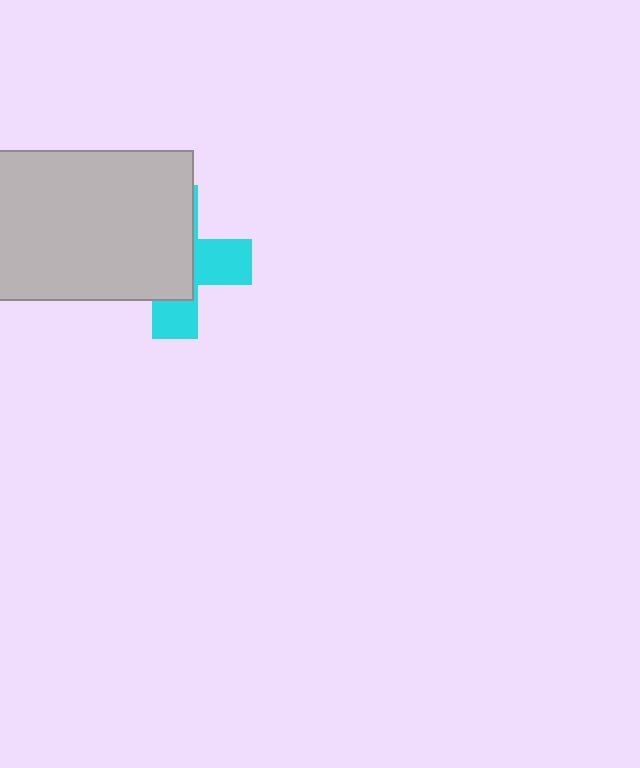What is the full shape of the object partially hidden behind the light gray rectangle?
The partially hidden object is a cyan cross.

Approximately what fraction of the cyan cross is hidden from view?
Roughly 61% of the cyan cross is hidden behind the light gray rectangle.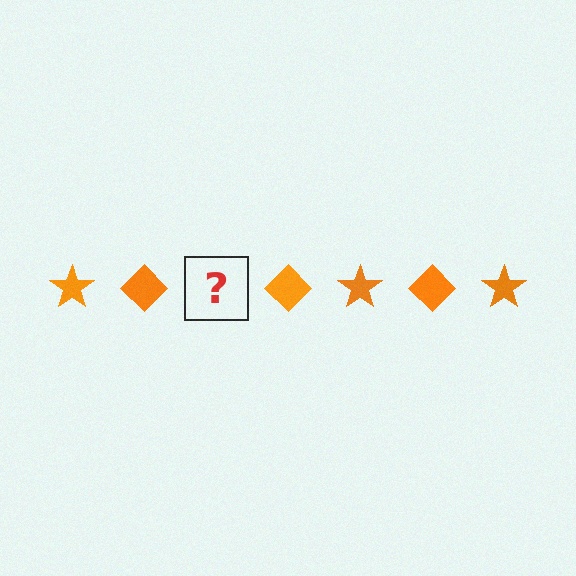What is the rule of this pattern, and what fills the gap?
The rule is that the pattern cycles through star, diamond shapes in orange. The gap should be filled with an orange star.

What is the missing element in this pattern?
The missing element is an orange star.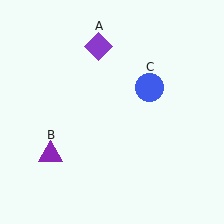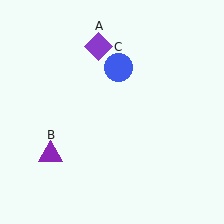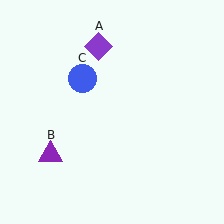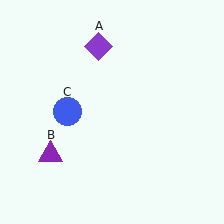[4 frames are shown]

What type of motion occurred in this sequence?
The blue circle (object C) rotated counterclockwise around the center of the scene.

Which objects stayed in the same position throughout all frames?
Purple diamond (object A) and purple triangle (object B) remained stationary.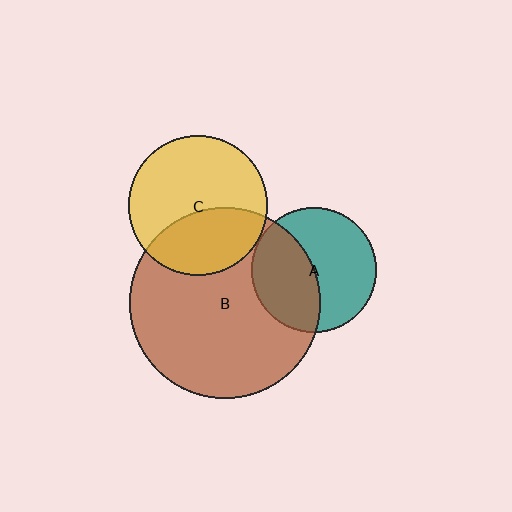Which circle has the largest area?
Circle B (brown).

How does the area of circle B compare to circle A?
Approximately 2.3 times.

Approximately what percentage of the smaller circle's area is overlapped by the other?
Approximately 35%.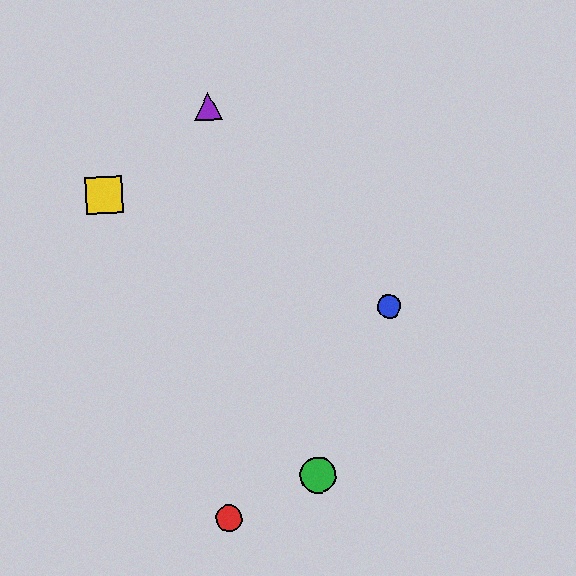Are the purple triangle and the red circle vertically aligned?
Yes, both are at x≈208.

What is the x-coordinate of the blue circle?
The blue circle is at x≈389.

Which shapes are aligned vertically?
The red circle, the purple triangle are aligned vertically.